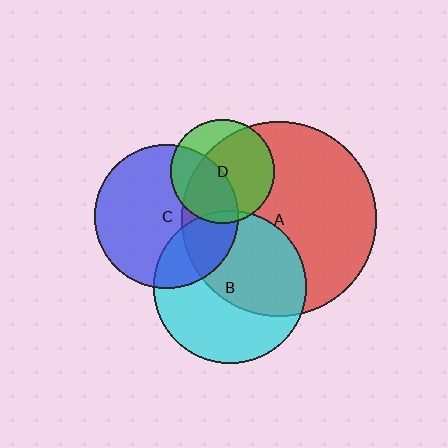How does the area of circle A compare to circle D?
Approximately 3.5 times.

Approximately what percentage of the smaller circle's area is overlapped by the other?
Approximately 50%.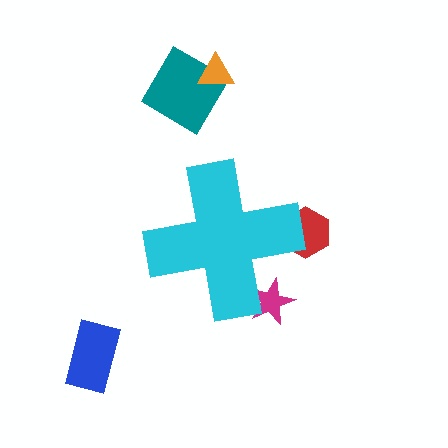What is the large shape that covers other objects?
A cyan cross.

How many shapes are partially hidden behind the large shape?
2 shapes are partially hidden.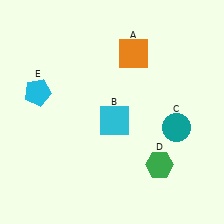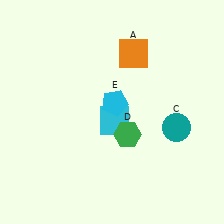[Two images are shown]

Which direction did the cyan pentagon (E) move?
The cyan pentagon (E) moved right.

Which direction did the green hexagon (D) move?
The green hexagon (D) moved left.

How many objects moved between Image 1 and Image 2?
2 objects moved between the two images.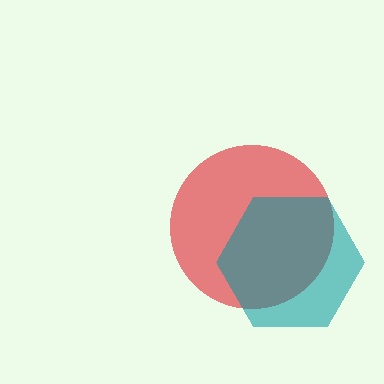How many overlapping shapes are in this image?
There are 2 overlapping shapes in the image.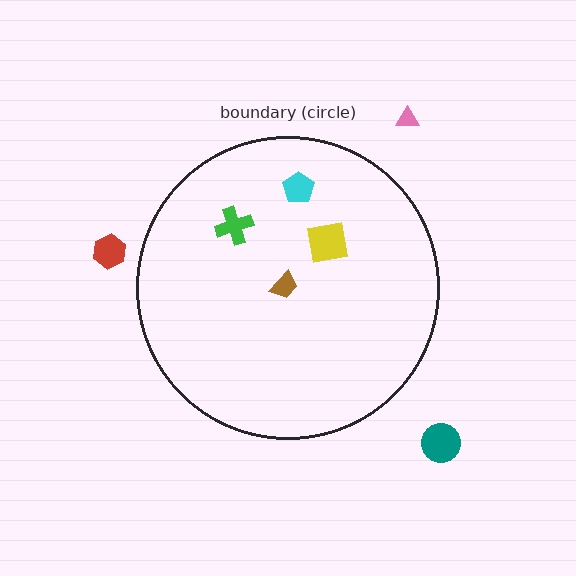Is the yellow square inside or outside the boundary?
Inside.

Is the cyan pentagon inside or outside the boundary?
Inside.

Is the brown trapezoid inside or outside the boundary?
Inside.